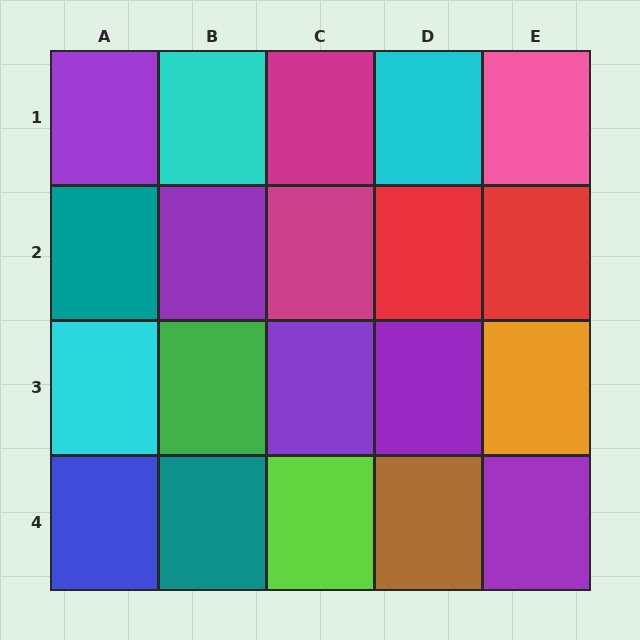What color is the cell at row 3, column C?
Purple.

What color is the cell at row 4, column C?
Lime.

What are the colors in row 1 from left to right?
Purple, cyan, magenta, cyan, pink.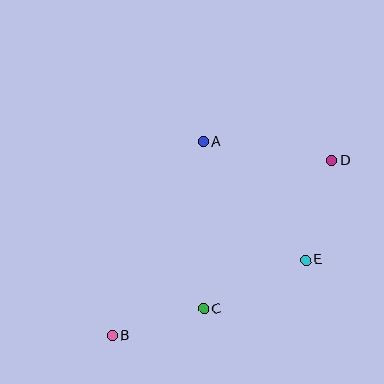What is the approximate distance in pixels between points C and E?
The distance between C and E is approximately 113 pixels.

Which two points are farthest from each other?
Points B and D are farthest from each other.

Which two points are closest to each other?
Points B and C are closest to each other.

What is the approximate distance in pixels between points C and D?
The distance between C and D is approximately 196 pixels.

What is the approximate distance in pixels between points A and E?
The distance between A and E is approximately 157 pixels.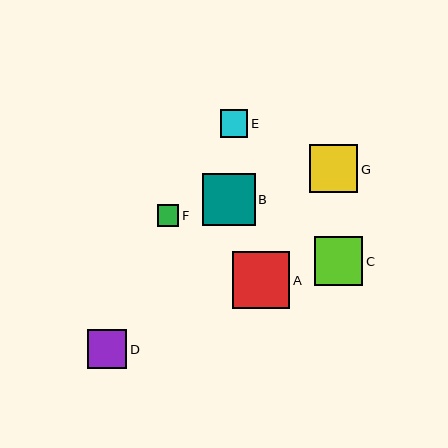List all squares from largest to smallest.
From largest to smallest: A, B, C, G, D, E, F.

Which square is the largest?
Square A is the largest with a size of approximately 57 pixels.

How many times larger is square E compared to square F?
Square E is approximately 1.3 times the size of square F.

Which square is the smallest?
Square F is the smallest with a size of approximately 21 pixels.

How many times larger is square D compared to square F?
Square D is approximately 1.8 times the size of square F.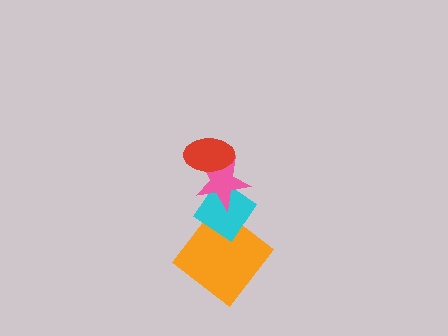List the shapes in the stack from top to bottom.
From top to bottom: the red ellipse, the pink star, the cyan diamond, the orange diamond.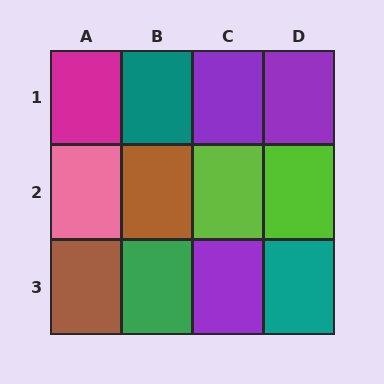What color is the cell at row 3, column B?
Green.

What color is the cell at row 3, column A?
Brown.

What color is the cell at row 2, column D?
Lime.